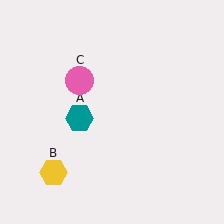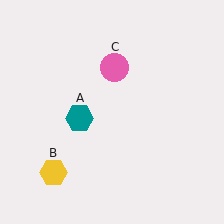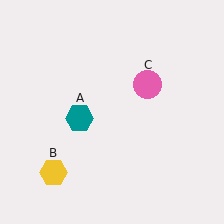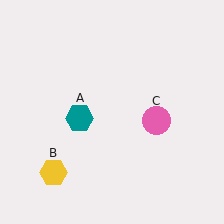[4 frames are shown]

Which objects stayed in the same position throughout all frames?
Teal hexagon (object A) and yellow hexagon (object B) remained stationary.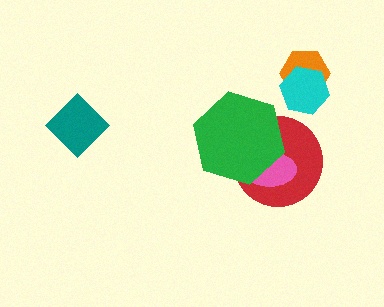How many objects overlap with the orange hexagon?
1 object overlaps with the orange hexagon.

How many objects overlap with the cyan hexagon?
1 object overlaps with the cyan hexagon.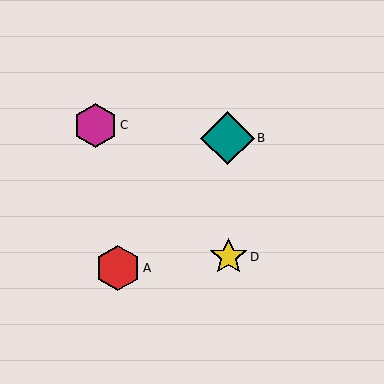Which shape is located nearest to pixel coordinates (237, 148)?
The teal diamond (labeled B) at (228, 138) is nearest to that location.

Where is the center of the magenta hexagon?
The center of the magenta hexagon is at (95, 125).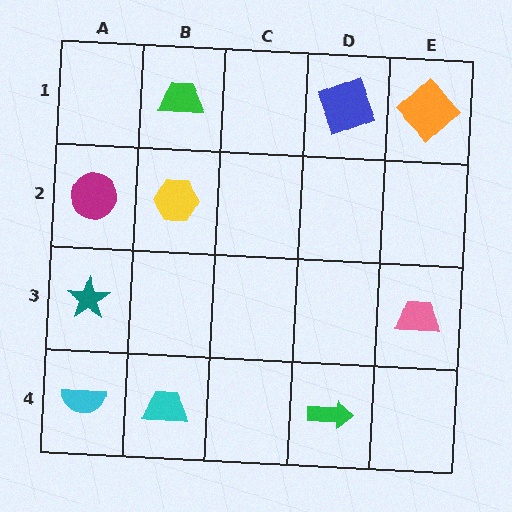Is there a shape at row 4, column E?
No, that cell is empty.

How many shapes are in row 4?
3 shapes.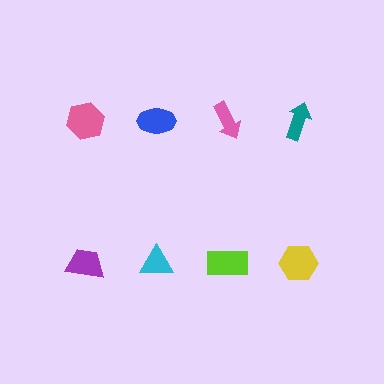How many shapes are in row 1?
4 shapes.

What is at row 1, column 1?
A pink hexagon.